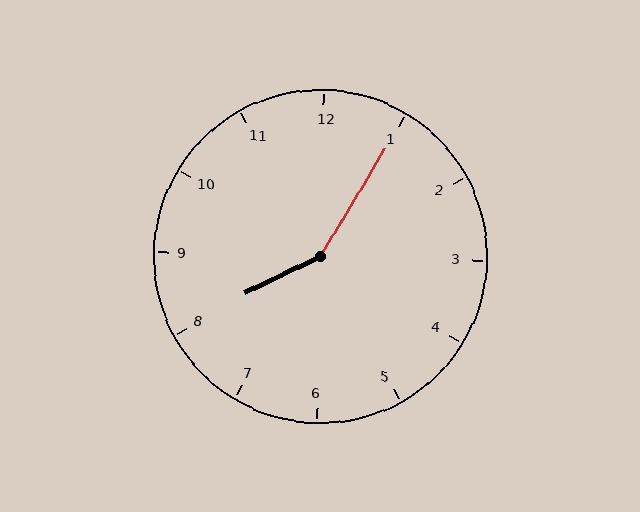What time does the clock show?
8:05.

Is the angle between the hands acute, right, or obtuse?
It is obtuse.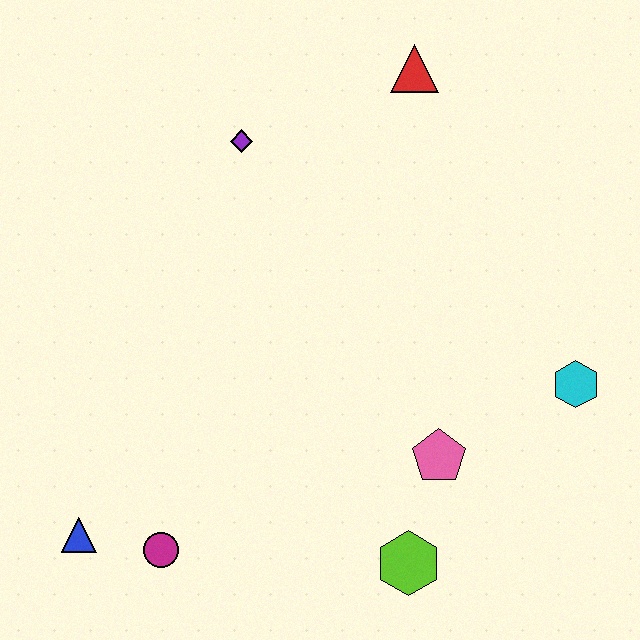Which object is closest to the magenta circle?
The blue triangle is closest to the magenta circle.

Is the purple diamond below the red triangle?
Yes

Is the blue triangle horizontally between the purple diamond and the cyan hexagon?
No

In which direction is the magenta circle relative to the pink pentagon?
The magenta circle is to the left of the pink pentagon.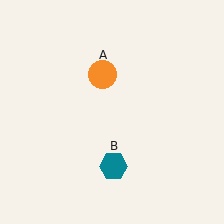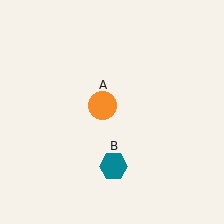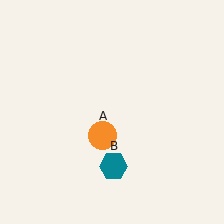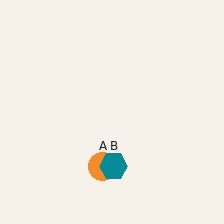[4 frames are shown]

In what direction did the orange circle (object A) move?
The orange circle (object A) moved down.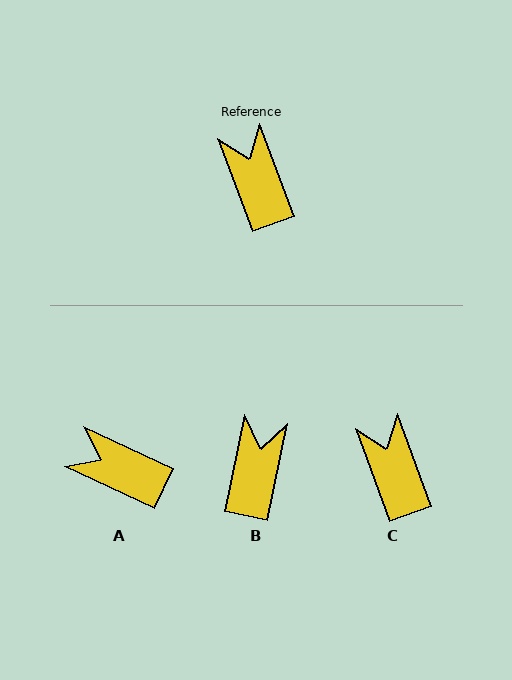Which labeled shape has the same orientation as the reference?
C.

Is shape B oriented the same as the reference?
No, it is off by about 32 degrees.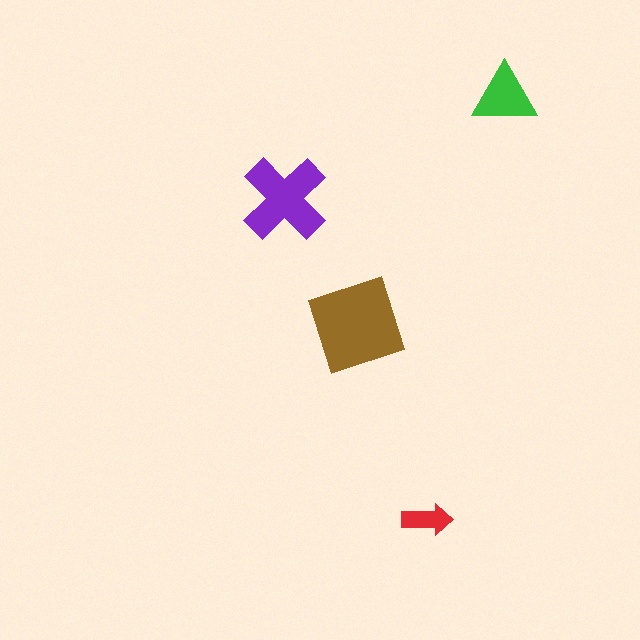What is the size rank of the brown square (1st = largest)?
1st.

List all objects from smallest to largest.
The red arrow, the green triangle, the purple cross, the brown square.